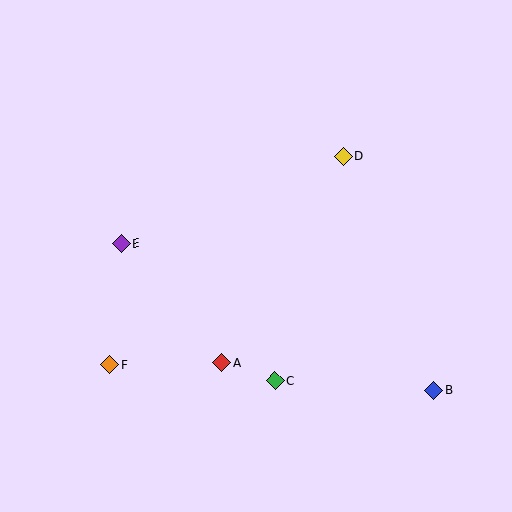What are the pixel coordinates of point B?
Point B is at (433, 391).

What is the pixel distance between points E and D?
The distance between E and D is 238 pixels.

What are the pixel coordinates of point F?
Point F is at (110, 364).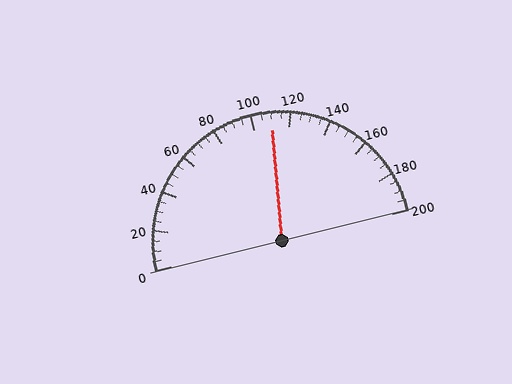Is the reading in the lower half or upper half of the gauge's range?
The reading is in the upper half of the range (0 to 200).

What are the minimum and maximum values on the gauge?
The gauge ranges from 0 to 200.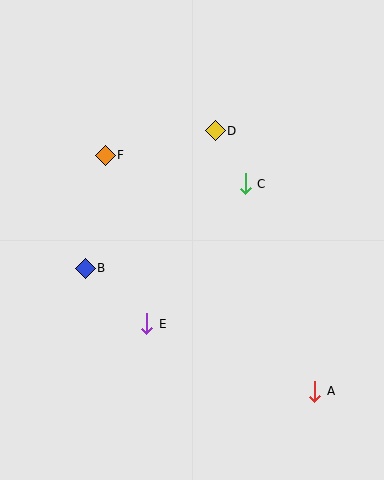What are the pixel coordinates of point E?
Point E is at (147, 324).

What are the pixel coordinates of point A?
Point A is at (315, 391).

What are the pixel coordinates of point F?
Point F is at (105, 155).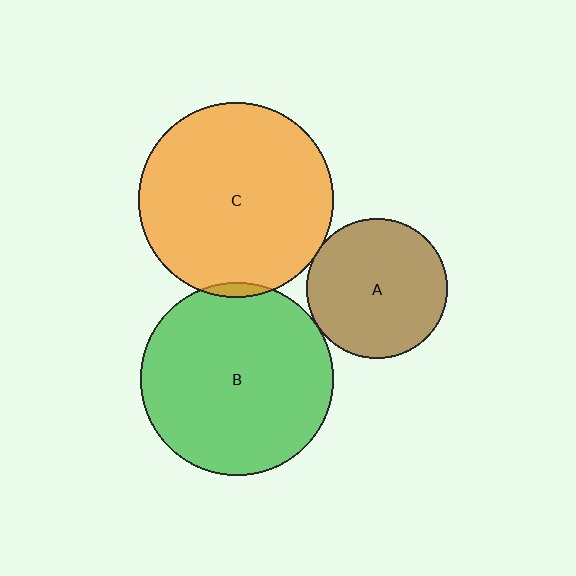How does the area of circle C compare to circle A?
Approximately 1.9 times.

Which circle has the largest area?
Circle C (orange).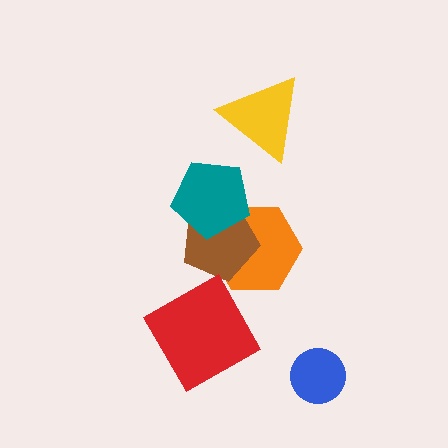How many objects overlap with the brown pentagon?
2 objects overlap with the brown pentagon.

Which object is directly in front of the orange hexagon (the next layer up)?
The brown pentagon is directly in front of the orange hexagon.